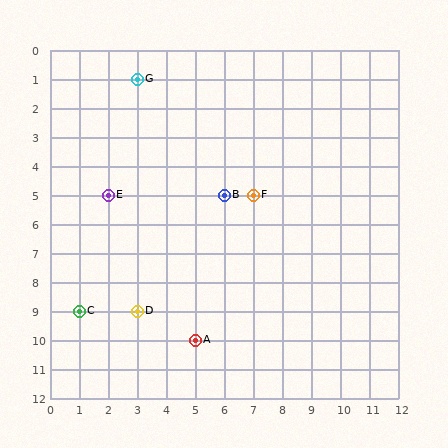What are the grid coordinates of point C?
Point C is at grid coordinates (1, 9).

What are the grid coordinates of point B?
Point B is at grid coordinates (6, 5).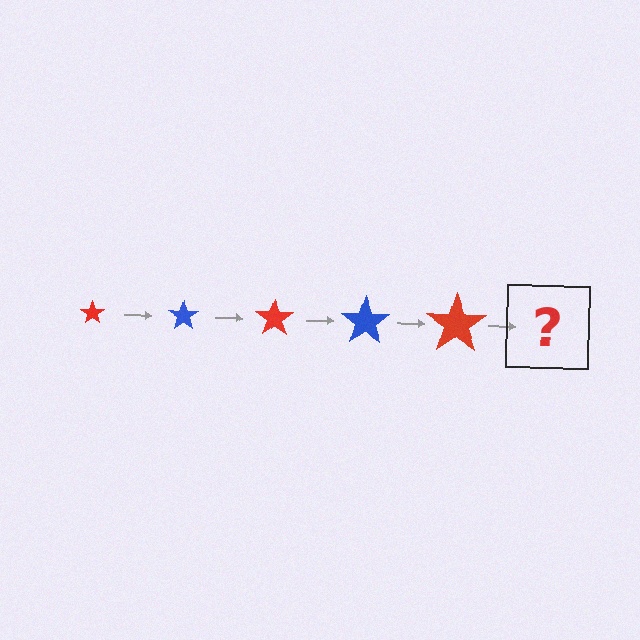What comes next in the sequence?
The next element should be a blue star, larger than the previous one.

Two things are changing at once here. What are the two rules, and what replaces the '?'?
The two rules are that the star grows larger each step and the color cycles through red and blue. The '?' should be a blue star, larger than the previous one.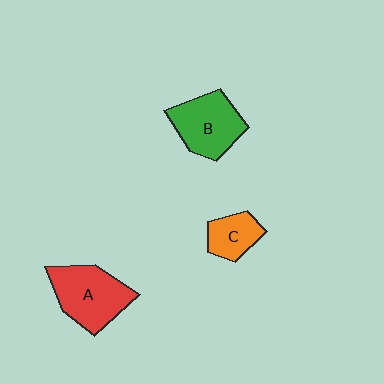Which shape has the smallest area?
Shape C (orange).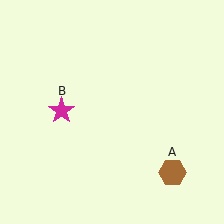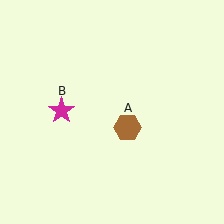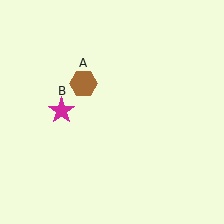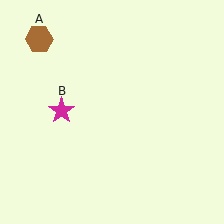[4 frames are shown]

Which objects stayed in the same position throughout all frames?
Magenta star (object B) remained stationary.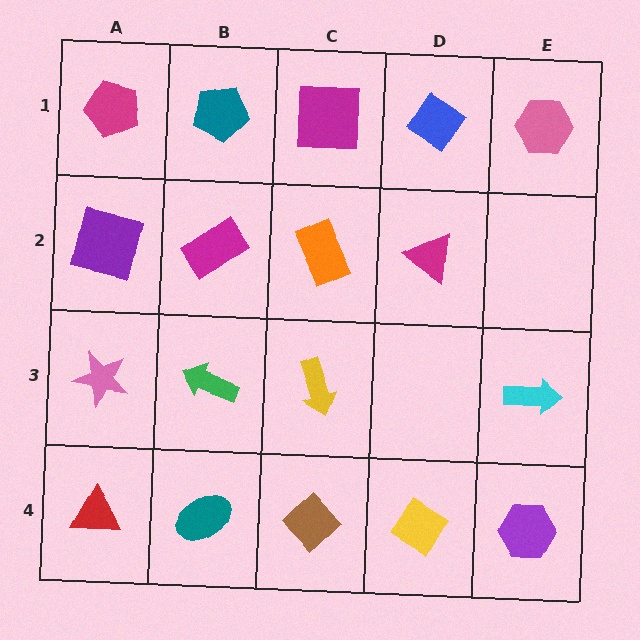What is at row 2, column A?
A purple square.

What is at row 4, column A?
A red triangle.